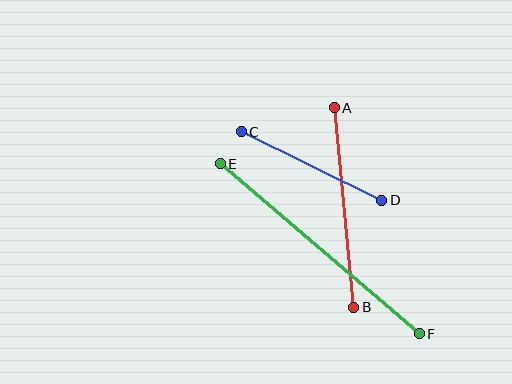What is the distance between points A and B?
The distance is approximately 200 pixels.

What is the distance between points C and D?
The distance is approximately 156 pixels.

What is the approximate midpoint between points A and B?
The midpoint is at approximately (344, 208) pixels.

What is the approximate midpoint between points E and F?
The midpoint is at approximately (320, 249) pixels.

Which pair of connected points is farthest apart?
Points E and F are farthest apart.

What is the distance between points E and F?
The distance is approximately 262 pixels.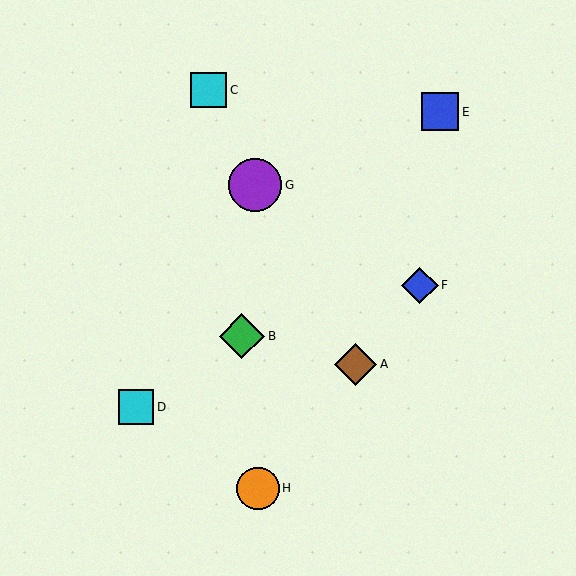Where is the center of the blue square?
The center of the blue square is at (440, 112).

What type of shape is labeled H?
Shape H is an orange circle.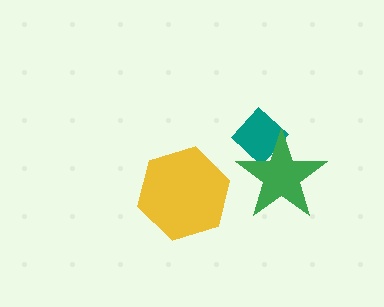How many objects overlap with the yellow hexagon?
0 objects overlap with the yellow hexagon.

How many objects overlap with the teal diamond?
1 object overlaps with the teal diamond.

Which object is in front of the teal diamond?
The green star is in front of the teal diamond.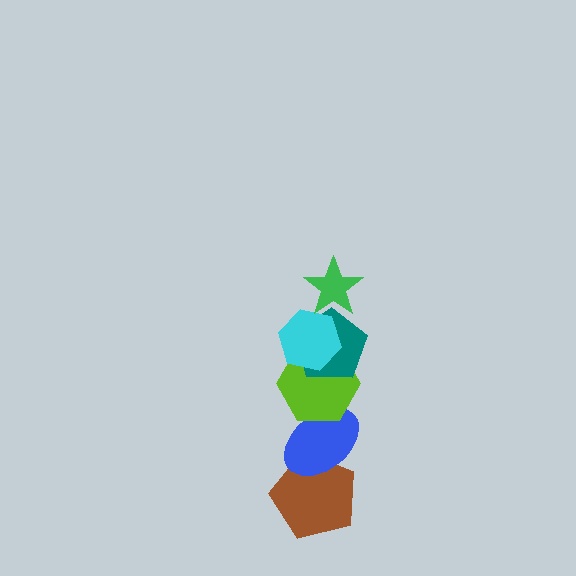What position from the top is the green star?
The green star is 1st from the top.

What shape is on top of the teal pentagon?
The cyan hexagon is on top of the teal pentagon.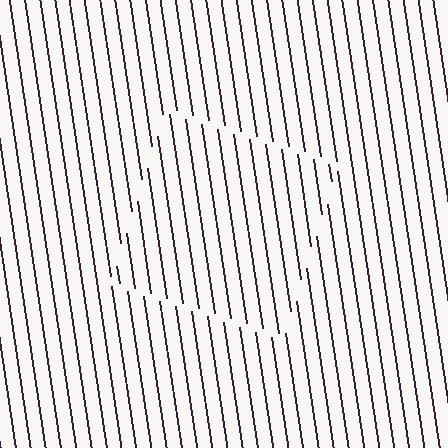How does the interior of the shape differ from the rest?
The interior of the shape contains the same grating, shifted by half a period — the contour is defined by the phase discontinuity where line-ends from the inner and outer gratings abut.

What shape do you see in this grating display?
An illusory square. The interior of the shape contains the same grating, shifted by half a period — the contour is defined by the phase discontinuity where line-ends from the inner and outer gratings abut.